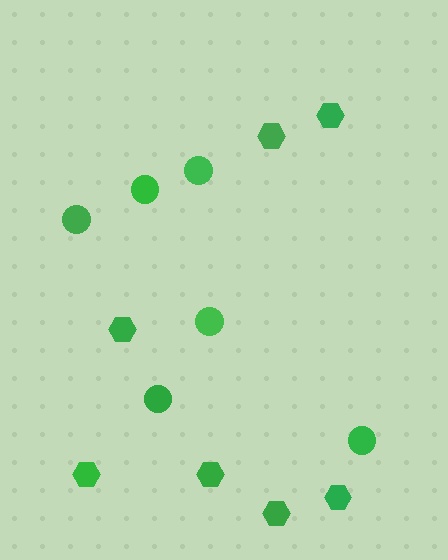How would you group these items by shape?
There are 2 groups: one group of circles (6) and one group of hexagons (7).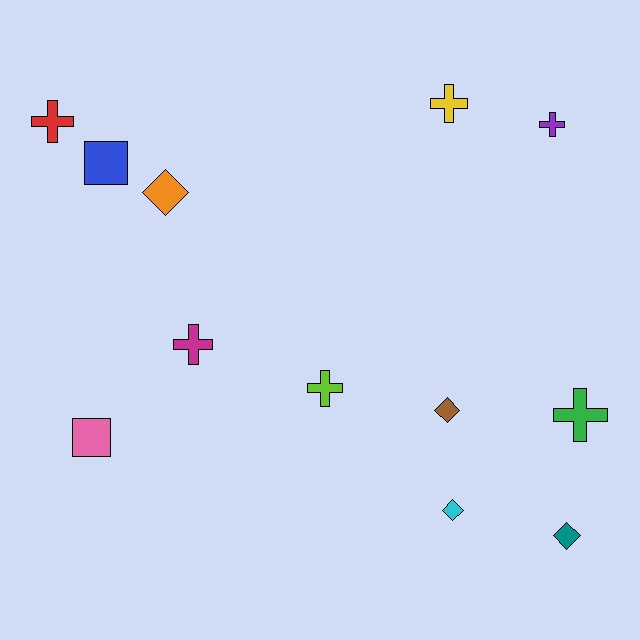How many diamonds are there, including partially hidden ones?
There are 4 diamonds.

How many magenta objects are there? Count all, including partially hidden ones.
There is 1 magenta object.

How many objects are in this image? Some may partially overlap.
There are 12 objects.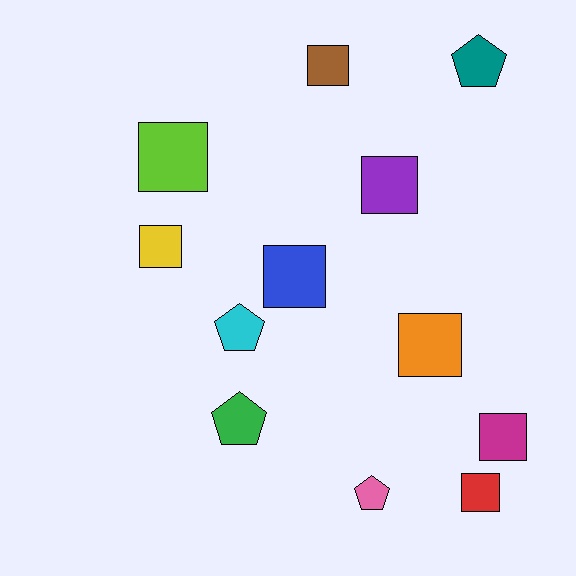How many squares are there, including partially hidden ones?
There are 8 squares.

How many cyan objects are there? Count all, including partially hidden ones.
There is 1 cyan object.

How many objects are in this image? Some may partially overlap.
There are 12 objects.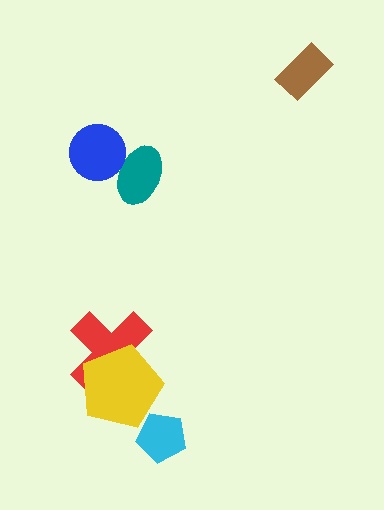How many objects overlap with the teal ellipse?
1 object overlaps with the teal ellipse.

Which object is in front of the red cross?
The yellow pentagon is in front of the red cross.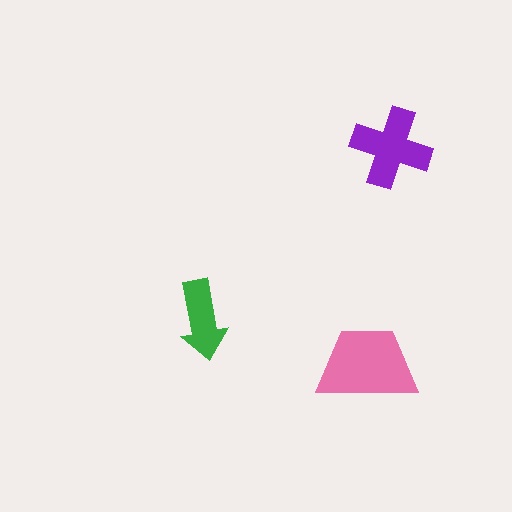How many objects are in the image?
There are 3 objects in the image.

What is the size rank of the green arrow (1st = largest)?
3rd.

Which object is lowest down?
The pink trapezoid is bottommost.